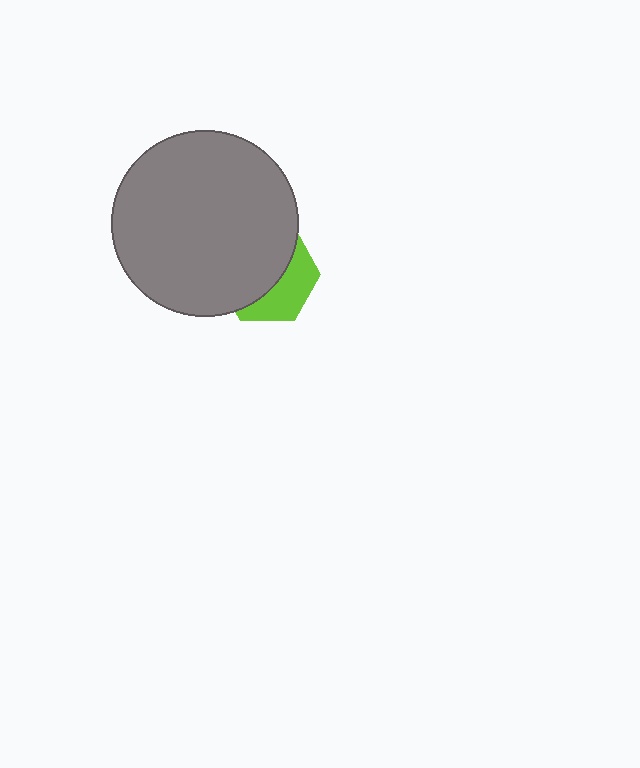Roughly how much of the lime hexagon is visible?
A small part of it is visible (roughly 39%).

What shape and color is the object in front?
The object in front is a gray circle.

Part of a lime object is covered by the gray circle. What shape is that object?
It is a hexagon.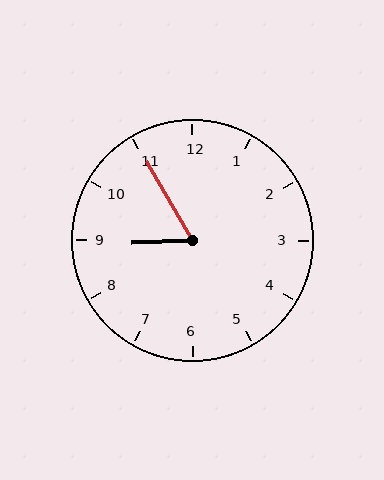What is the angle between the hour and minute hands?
Approximately 62 degrees.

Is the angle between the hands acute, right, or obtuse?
It is acute.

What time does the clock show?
8:55.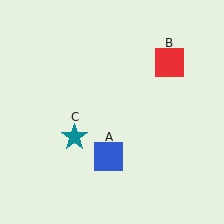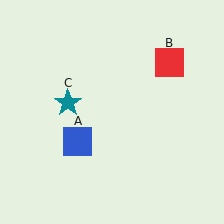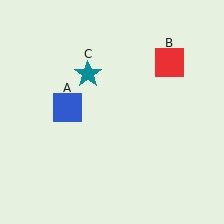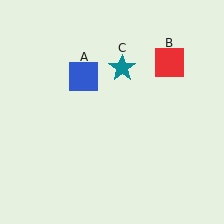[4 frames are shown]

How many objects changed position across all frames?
2 objects changed position: blue square (object A), teal star (object C).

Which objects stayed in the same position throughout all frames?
Red square (object B) remained stationary.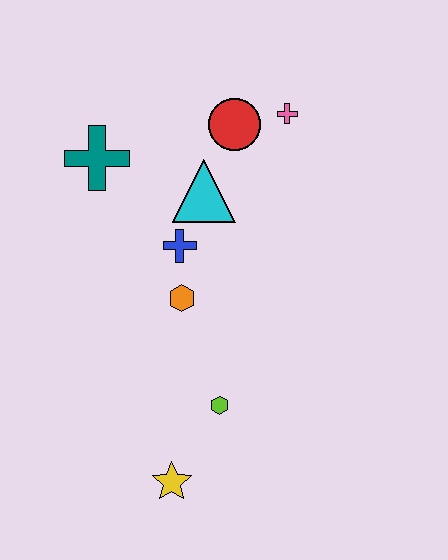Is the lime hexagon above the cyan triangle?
No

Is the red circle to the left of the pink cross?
Yes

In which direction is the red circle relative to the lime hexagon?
The red circle is above the lime hexagon.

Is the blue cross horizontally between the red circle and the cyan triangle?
No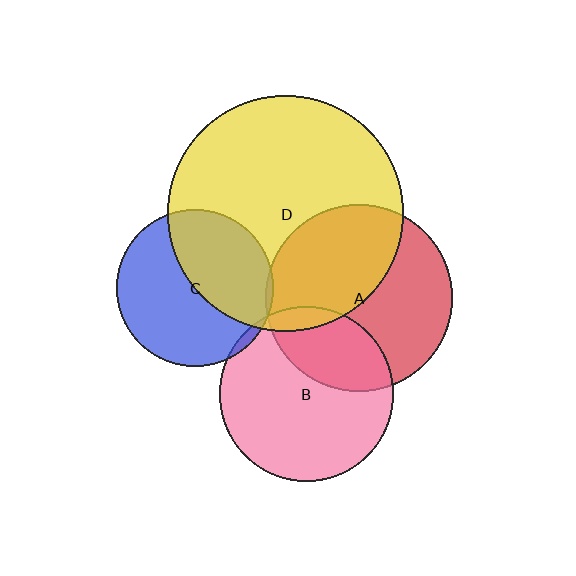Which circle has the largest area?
Circle D (yellow).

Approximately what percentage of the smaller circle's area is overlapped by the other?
Approximately 5%.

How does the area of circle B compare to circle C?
Approximately 1.2 times.